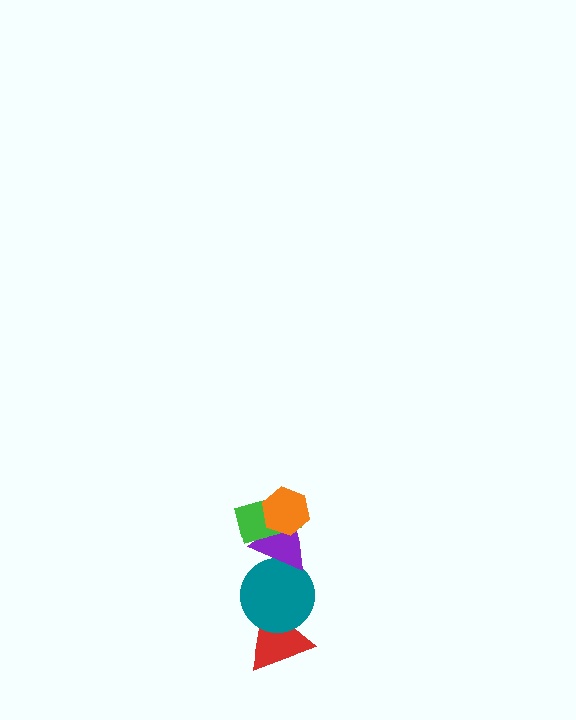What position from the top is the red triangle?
The red triangle is 5th from the top.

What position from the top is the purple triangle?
The purple triangle is 3rd from the top.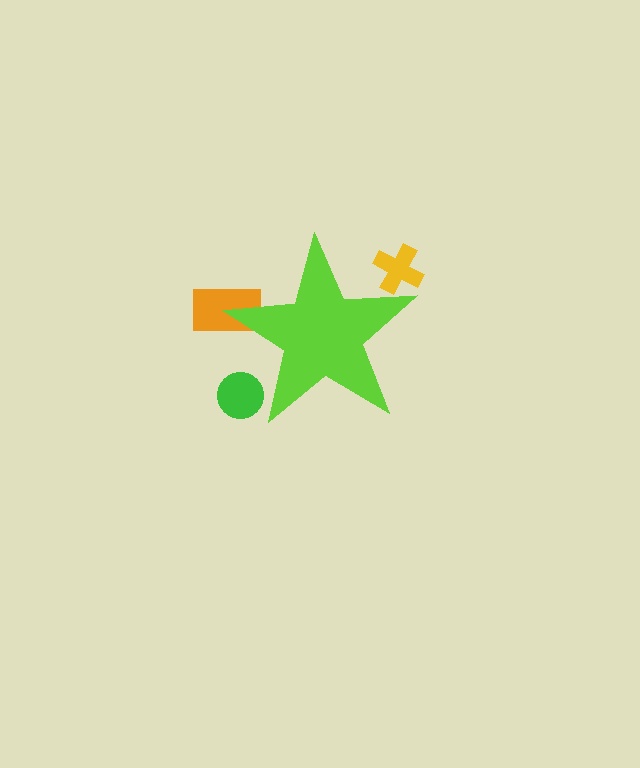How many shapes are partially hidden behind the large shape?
3 shapes are partially hidden.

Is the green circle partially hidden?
Yes, the green circle is partially hidden behind the lime star.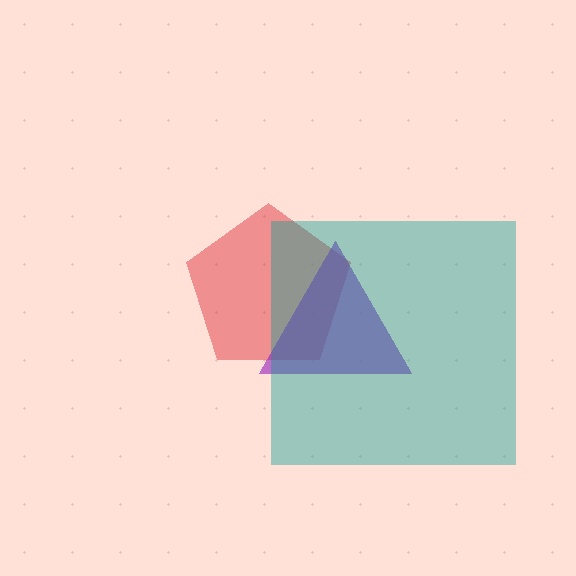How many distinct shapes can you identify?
There are 3 distinct shapes: a red pentagon, a purple triangle, a teal square.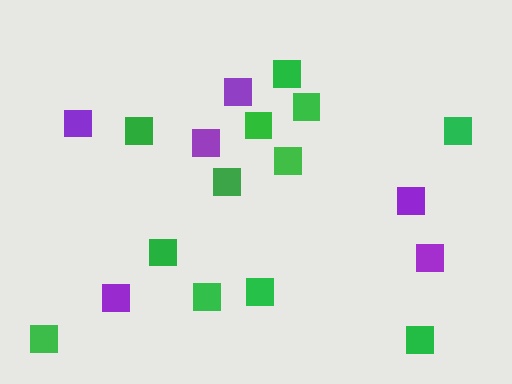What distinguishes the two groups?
There are 2 groups: one group of purple squares (6) and one group of green squares (12).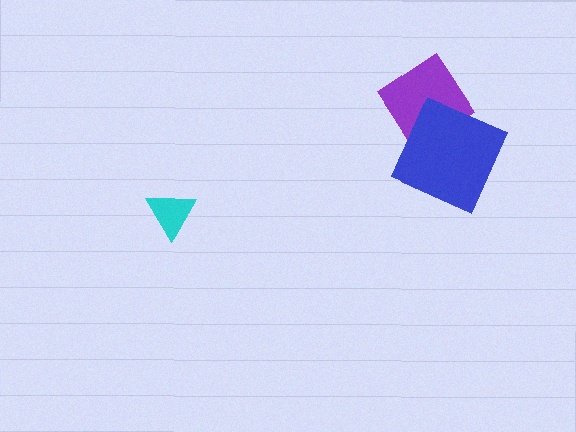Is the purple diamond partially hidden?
Yes, it is partially covered by another shape.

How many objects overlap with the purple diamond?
1 object overlaps with the purple diamond.